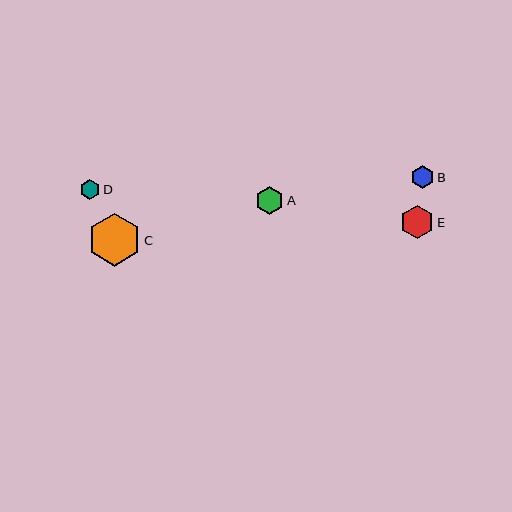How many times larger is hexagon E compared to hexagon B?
Hexagon E is approximately 1.5 times the size of hexagon B.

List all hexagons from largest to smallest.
From largest to smallest: C, E, A, B, D.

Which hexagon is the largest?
Hexagon C is the largest with a size of approximately 53 pixels.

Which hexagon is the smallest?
Hexagon D is the smallest with a size of approximately 20 pixels.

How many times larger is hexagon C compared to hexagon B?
Hexagon C is approximately 2.3 times the size of hexagon B.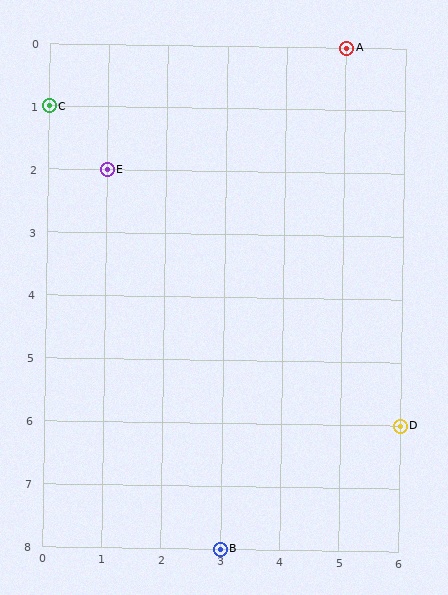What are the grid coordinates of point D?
Point D is at grid coordinates (6, 6).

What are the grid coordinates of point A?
Point A is at grid coordinates (5, 0).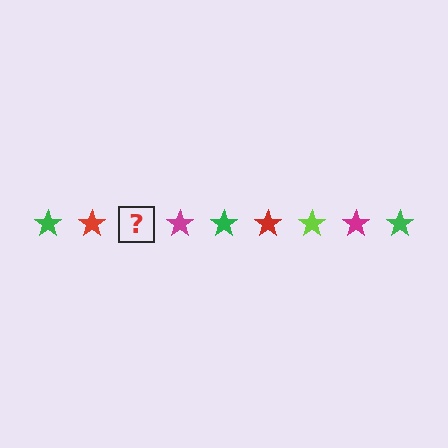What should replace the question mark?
The question mark should be replaced with a lime star.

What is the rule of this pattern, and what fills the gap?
The rule is that the pattern cycles through green, red, lime, magenta stars. The gap should be filled with a lime star.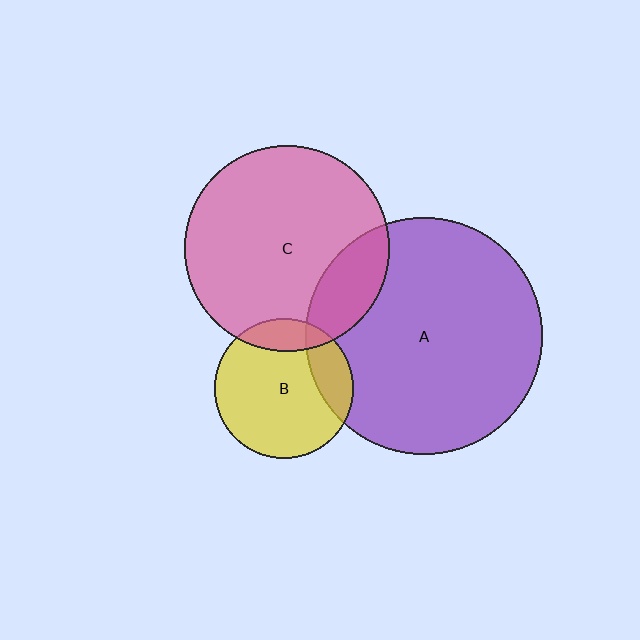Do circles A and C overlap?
Yes.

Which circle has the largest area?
Circle A (purple).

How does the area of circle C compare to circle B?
Approximately 2.2 times.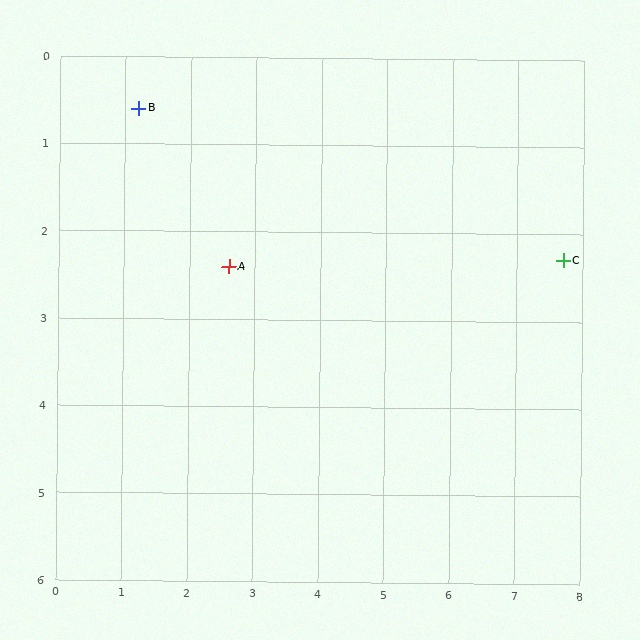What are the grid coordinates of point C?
Point C is at approximately (7.7, 2.3).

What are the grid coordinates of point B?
Point B is at approximately (1.2, 0.6).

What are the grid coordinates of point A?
Point A is at approximately (2.6, 2.4).